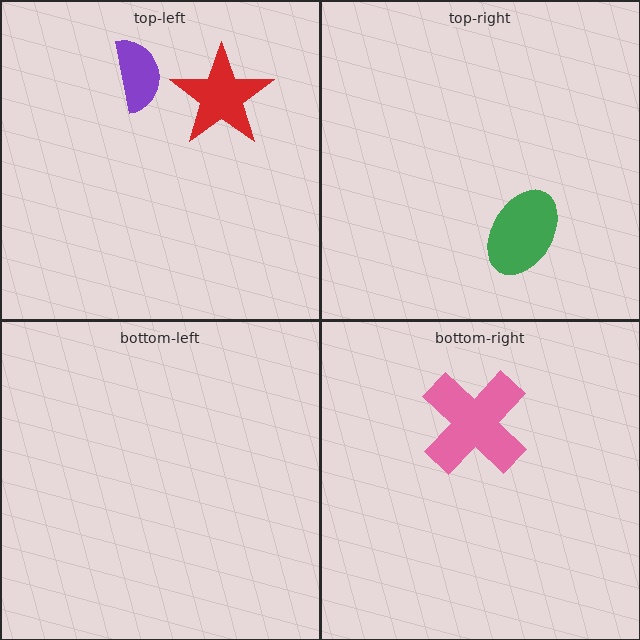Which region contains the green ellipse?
The top-right region.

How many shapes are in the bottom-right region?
1.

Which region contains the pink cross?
The bottom-right region.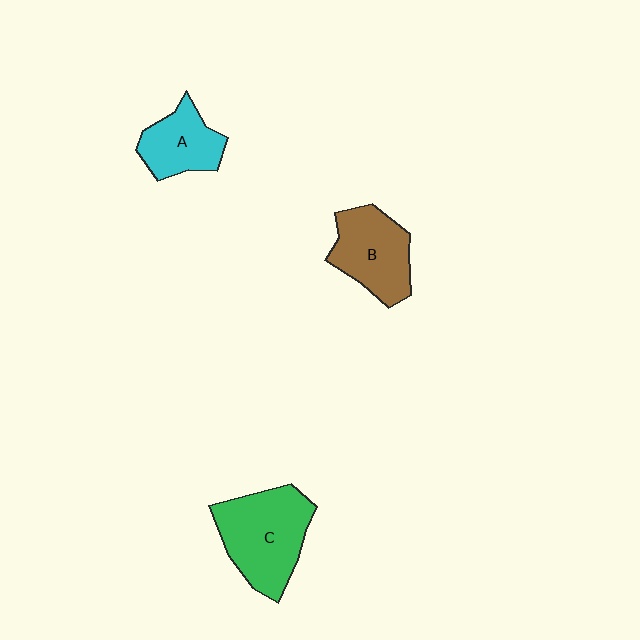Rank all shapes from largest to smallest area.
From largest to smallest: C (green), B (brown), A (cyan).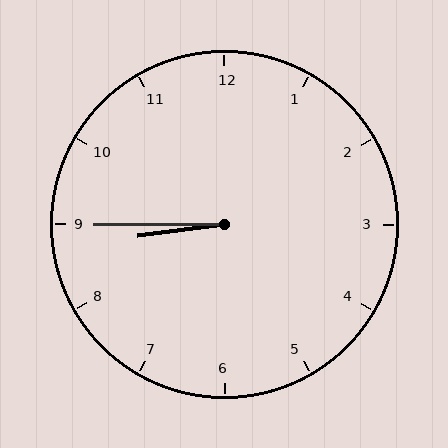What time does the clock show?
8:45.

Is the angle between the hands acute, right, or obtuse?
It is acute.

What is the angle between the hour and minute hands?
Approximately 8 degrees.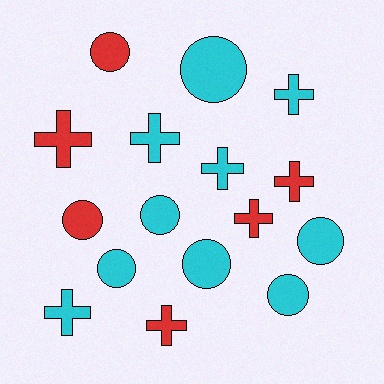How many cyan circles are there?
There are 6 cyan circles.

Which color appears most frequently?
Cyan, with 10 objects.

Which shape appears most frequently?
Circle, with 8 objects.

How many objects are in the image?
There are 16 objects.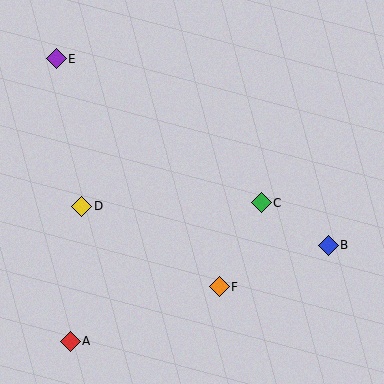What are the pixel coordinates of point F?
Point F is at (219, 287).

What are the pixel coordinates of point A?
Point A is at (70, 341).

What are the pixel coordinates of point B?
Point B is at (328, 245).